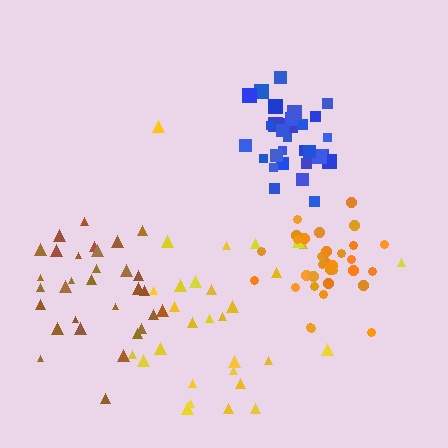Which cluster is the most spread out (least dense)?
Yellow.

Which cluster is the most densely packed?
Blue.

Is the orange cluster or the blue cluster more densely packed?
Blue.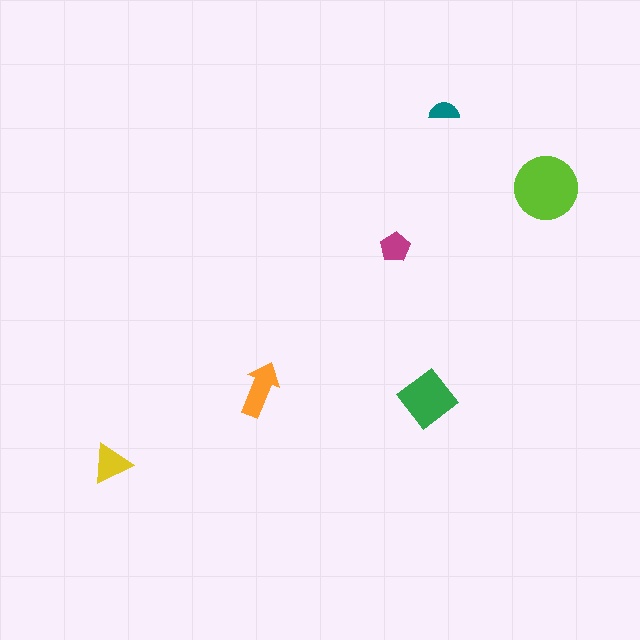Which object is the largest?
The lime circle.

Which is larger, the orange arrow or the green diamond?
The green diamond.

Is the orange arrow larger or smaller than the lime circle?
Smaller.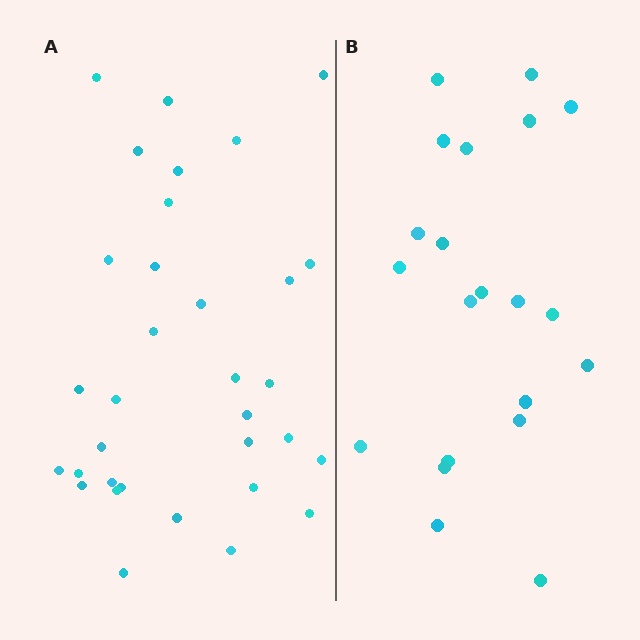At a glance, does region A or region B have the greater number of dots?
Region A (the left region) has more dots.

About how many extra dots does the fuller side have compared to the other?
Region A has roughly 12 or so more dots than region B.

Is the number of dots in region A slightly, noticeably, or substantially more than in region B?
Region A has substantially more. The ratio is roughly 1.6 to 1.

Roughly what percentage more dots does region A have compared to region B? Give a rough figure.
About 55% more.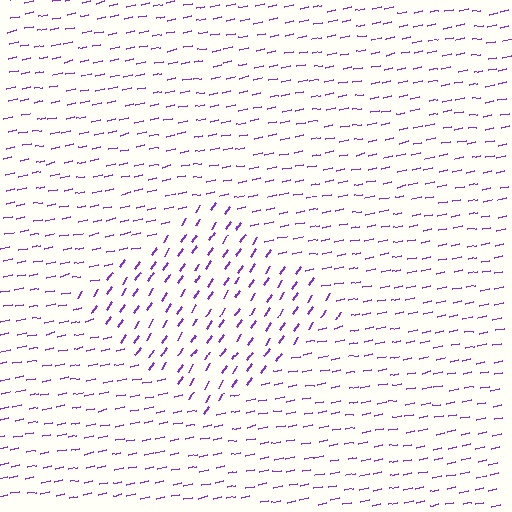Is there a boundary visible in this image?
Yes, there is a texture boundary formed by a change in line orientation.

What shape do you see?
I see a diamond.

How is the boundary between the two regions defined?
The boundary is defined purely by a change in line orientation (approximately 45 degrees difference). All lines are the same color and thickness.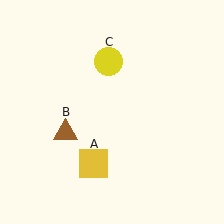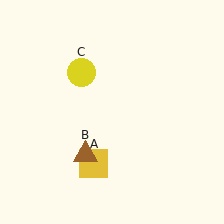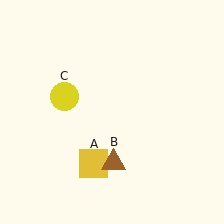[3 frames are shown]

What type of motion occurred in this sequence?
The brown triangle (object B), yellow circle (object C) rotated counterclockwise around the center of the scene.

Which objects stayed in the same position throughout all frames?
Yellow square (object A) remained stationary.